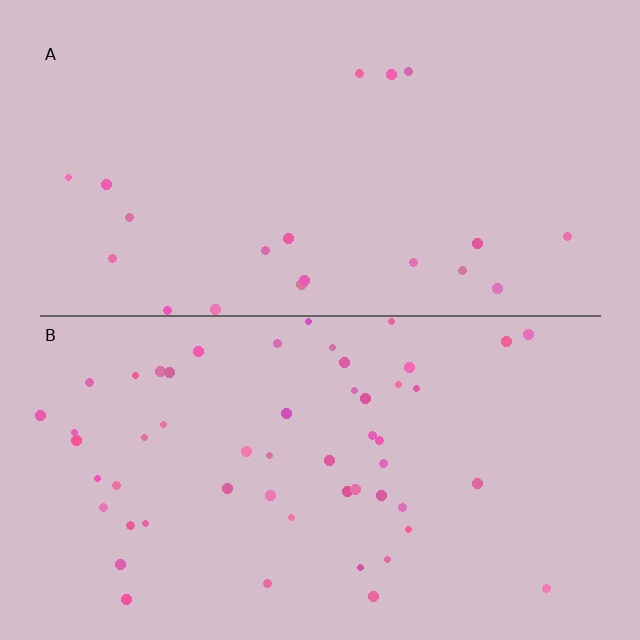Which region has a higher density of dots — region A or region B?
B (the bottom).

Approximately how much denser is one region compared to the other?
Approximately 2.7× — region B over region A.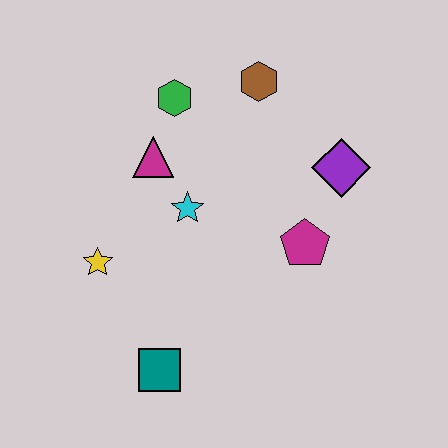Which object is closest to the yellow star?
The cyan star is closest to the yellow star.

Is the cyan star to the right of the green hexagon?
Yes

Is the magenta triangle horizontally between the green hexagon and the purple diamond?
No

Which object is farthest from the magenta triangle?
The teal square is farthest from the magenta triangle.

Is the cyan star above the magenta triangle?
No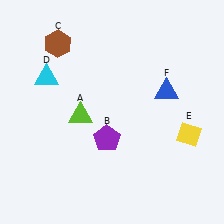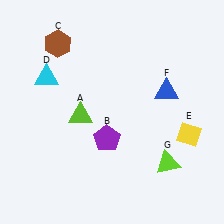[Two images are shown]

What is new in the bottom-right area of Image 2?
A lime triangle (G) was added in the bottom-right area of Image 2.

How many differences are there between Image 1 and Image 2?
There is 1 difference between the two images.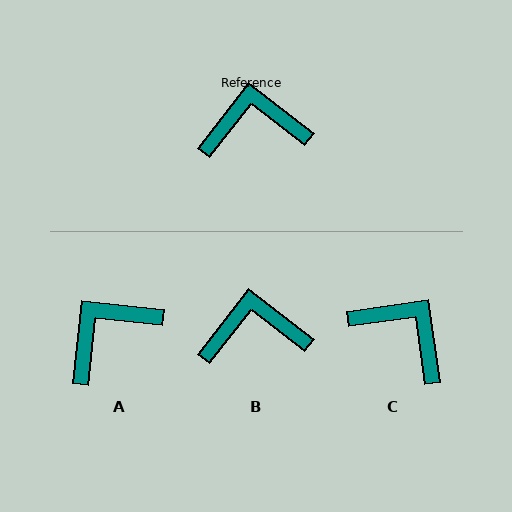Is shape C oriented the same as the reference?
No, it is off by about 44 degrees.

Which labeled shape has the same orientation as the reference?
B.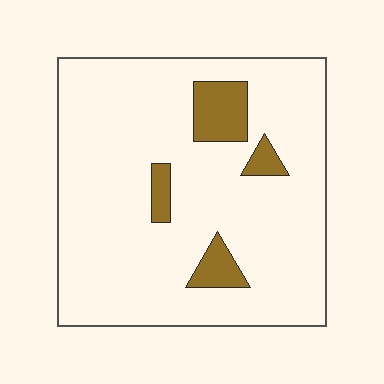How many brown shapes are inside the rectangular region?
4.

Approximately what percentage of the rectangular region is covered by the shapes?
Approximately 10%.